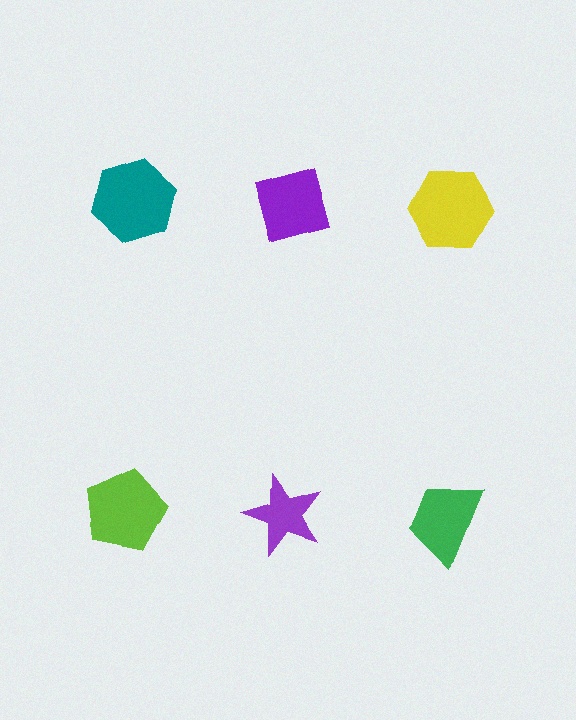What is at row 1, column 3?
A yellow hexagon.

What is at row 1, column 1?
A teal hexagon.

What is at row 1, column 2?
A purple diamond.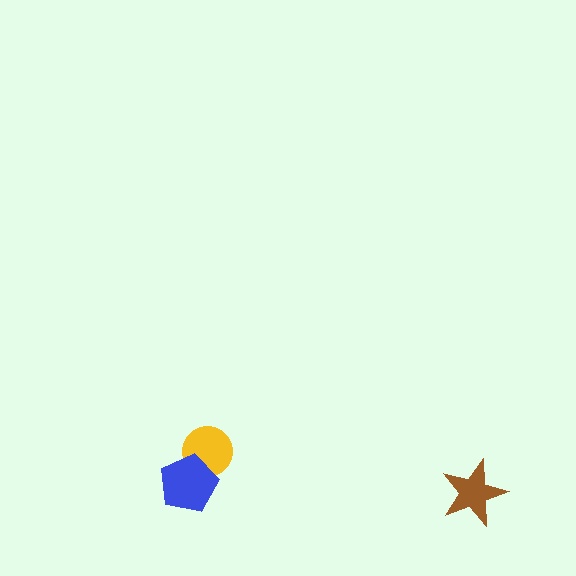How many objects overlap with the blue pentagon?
1 object overlaps with the blue pentagon.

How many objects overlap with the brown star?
0 objects overlap with the brown star.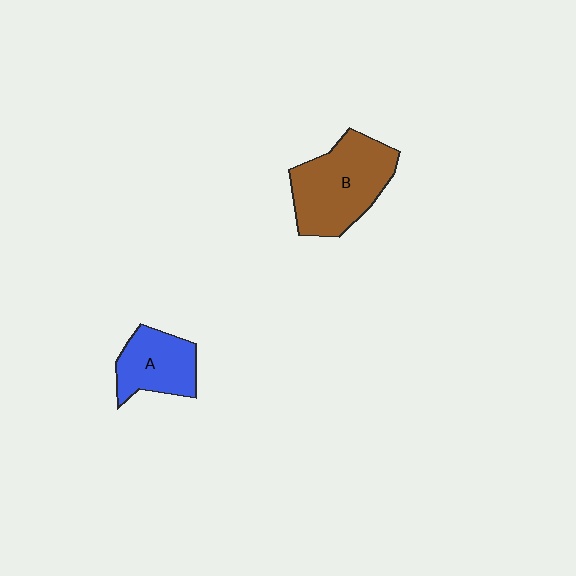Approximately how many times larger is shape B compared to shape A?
Approximately 1.6 times.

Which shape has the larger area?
Shape B (brown).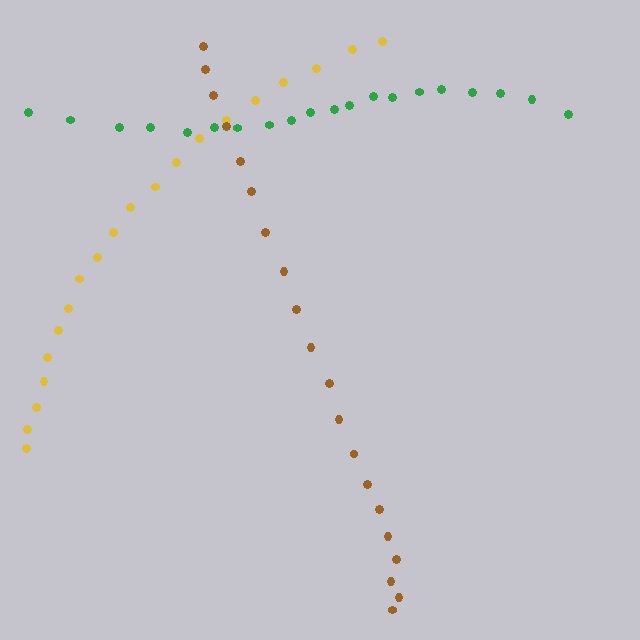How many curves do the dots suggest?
There are 3 distinct paths.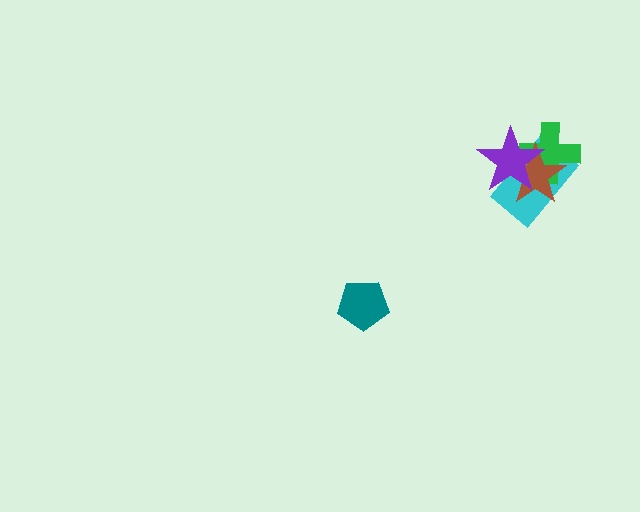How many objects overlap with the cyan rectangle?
3 objects overlap with the cyan rectangle.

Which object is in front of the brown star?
The purple star is in front of the brown star.